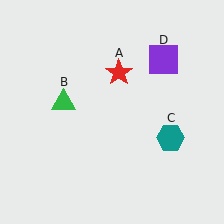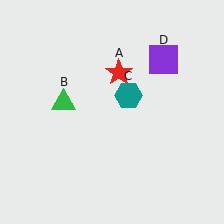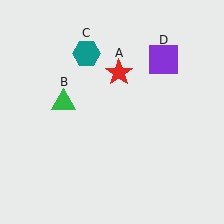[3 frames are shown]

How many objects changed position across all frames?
1 object changed position: teal hexagon (object C).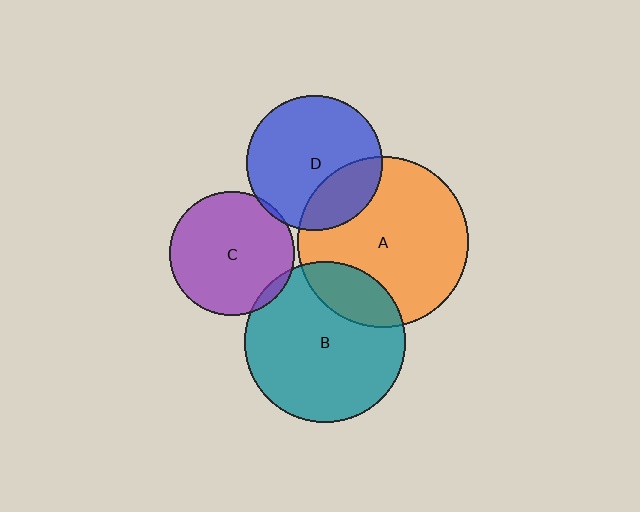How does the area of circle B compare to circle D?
Approximately 1.4 times.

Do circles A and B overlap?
Yes.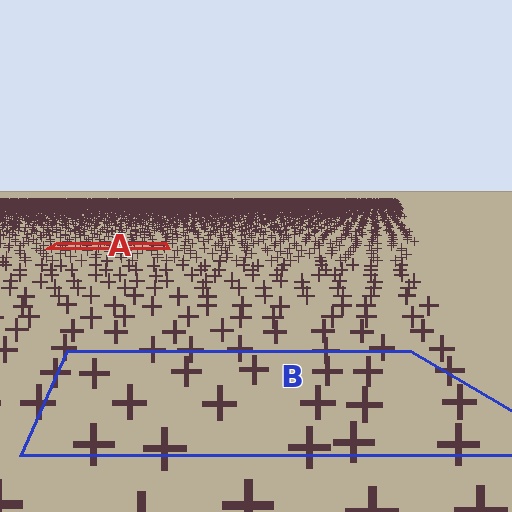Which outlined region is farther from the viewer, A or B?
Region A is farther from the viewer — the texture elements inside it appear smaller and more densely packed.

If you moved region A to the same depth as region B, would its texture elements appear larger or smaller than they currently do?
They would appear larger. At a closer depth, the same texture elements are projected at a bigger on-screen size.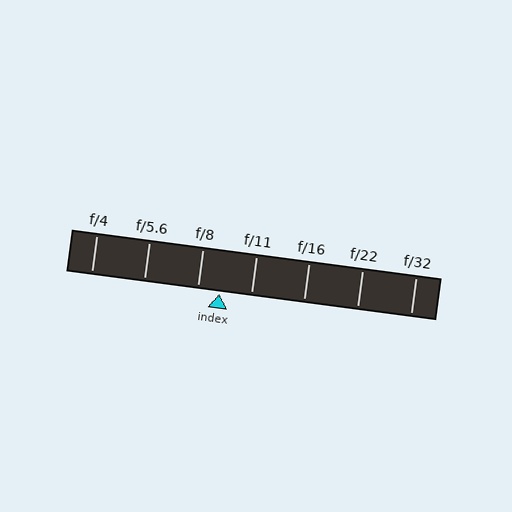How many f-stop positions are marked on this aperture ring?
There are 7 f-stop positions marked.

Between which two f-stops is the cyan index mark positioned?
The index mark is between f/8 and f/11.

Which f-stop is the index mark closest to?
The index mark is closest to f/8.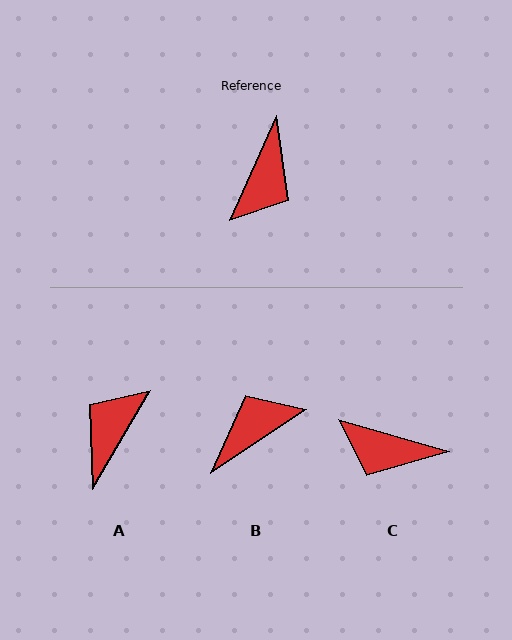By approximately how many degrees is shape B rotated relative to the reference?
Approximately 148 degrees counter-clockwise.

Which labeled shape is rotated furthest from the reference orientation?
A, about 173 degrees away.